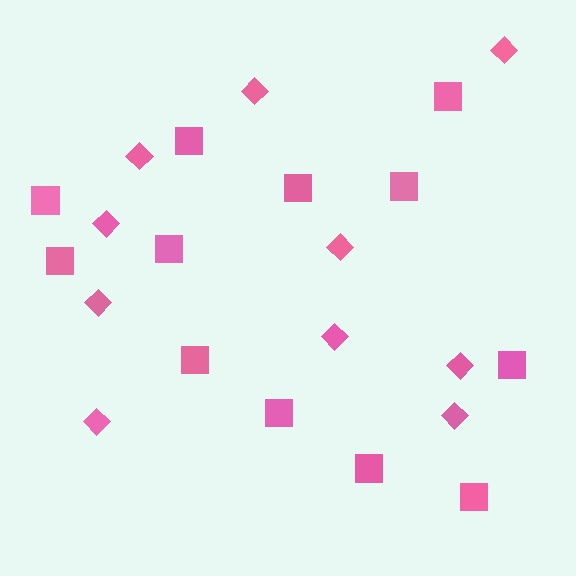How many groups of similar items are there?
There are 2 groups: one group of squares (12) and one group of diamonds (10).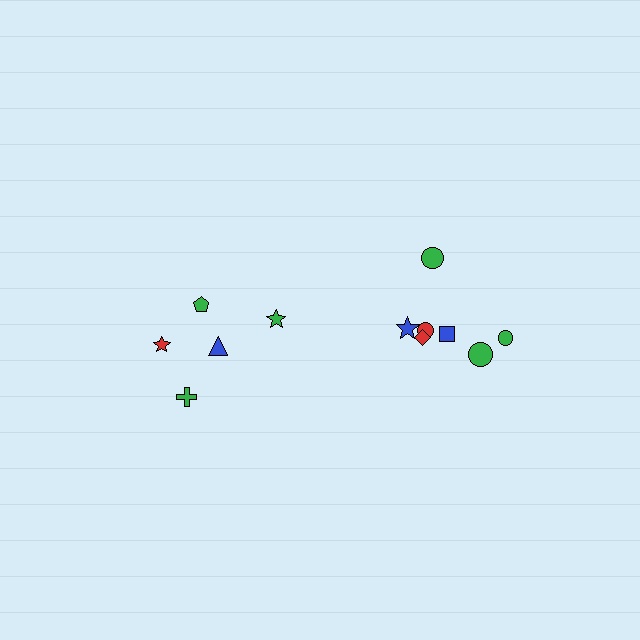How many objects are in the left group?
There are 5 objects.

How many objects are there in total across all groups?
There are 12 objects.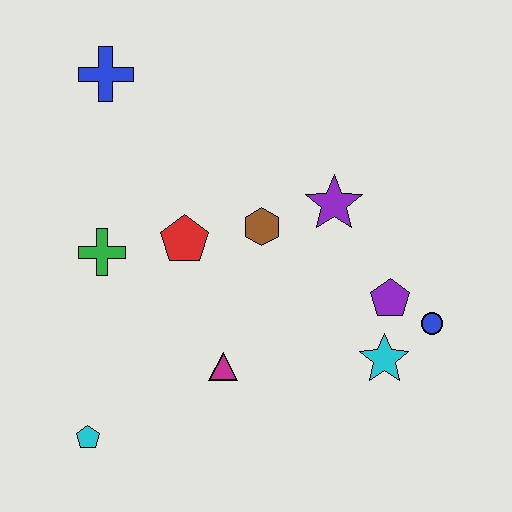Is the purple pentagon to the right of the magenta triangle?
Yes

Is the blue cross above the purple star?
Yes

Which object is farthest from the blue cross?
The blue circle is farthest from the blue cross.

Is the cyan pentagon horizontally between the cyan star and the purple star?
No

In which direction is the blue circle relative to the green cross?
The blue circle is to the right of the green cross.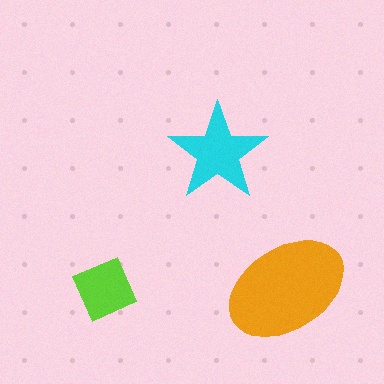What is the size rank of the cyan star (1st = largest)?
2nd.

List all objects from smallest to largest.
The lime square, the cyan star, the orange ellipse.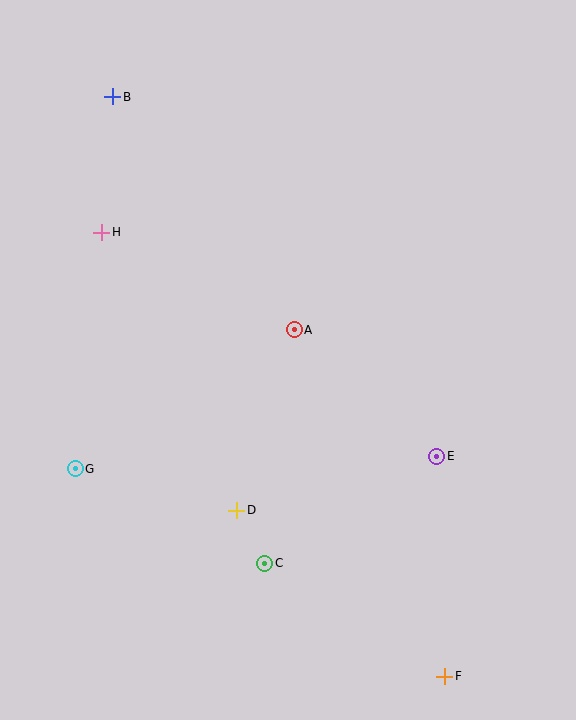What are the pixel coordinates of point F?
Point F is at (445, 676).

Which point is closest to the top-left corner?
Point B is closest to the top-left corner.